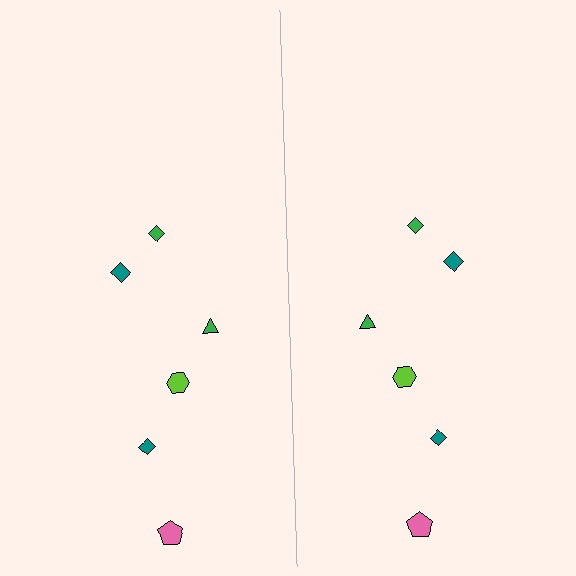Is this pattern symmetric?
Yes, this pattern has bilateral (reflection) symmetry.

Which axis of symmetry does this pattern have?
The pattern has a vertical axis of symmetry running through the center of the image.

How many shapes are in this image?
There are 12 shapes in this image.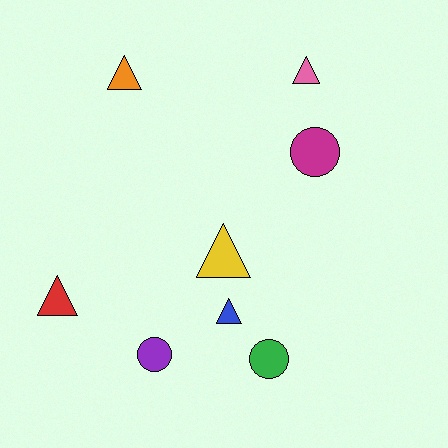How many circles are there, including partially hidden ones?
There are 3 circles.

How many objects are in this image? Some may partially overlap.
There are 8 objects.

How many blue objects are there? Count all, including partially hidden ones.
There is 1 blue object.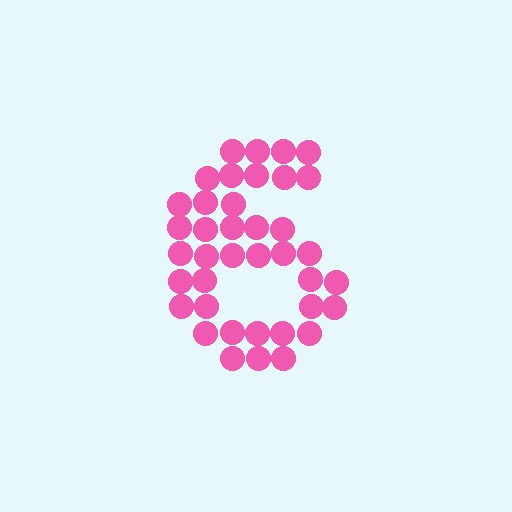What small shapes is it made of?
It is made of small circles.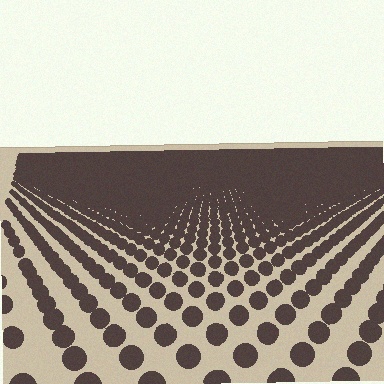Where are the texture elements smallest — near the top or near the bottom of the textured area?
Near the top.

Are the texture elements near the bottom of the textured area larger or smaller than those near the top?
Larger. Near the bottom, elements are closer to the viewer and appear at a bigger on-screen size.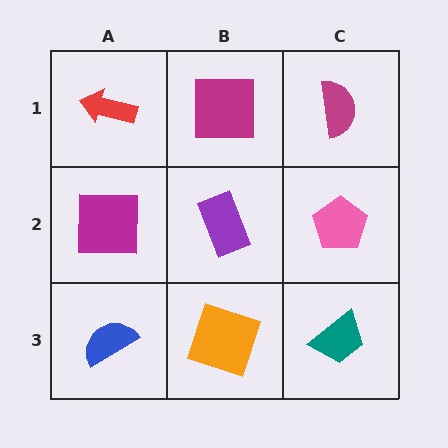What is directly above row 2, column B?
A magenta square.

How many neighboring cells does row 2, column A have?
3.